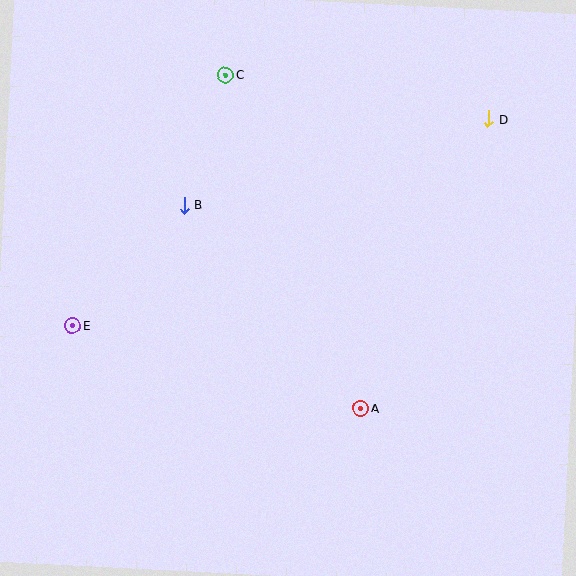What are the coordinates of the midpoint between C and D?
The midpoint between C and D is at (357, 97).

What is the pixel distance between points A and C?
The distance between A and C is 360 pixels.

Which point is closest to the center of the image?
Point B at (184, 205) is closest to the center.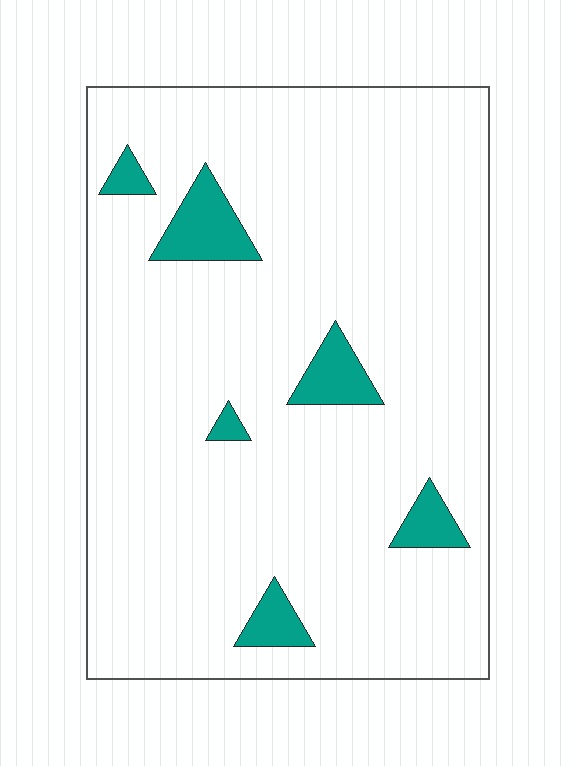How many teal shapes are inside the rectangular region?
6.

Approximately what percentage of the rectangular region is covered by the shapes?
Approximately 10%.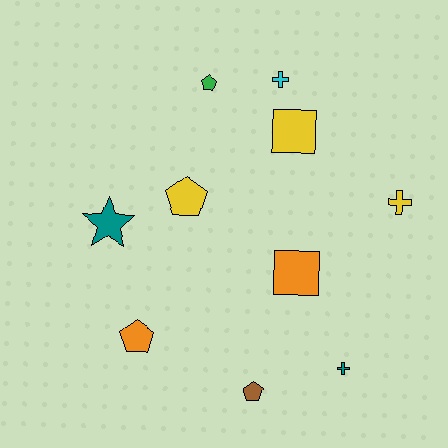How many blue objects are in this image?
There are no blue objects.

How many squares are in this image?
There are 2 squares.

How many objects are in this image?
There are 10 objects.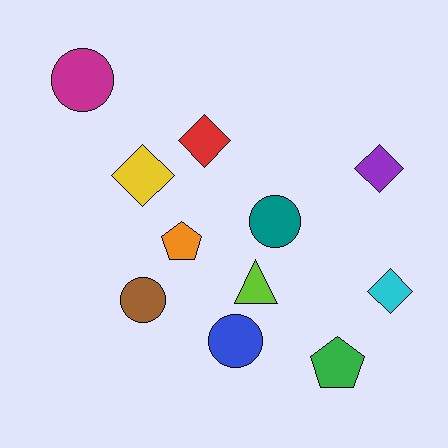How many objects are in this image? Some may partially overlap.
There are 11 objects.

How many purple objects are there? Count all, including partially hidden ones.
There is 1 purple object.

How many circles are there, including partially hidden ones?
There are 4 circles.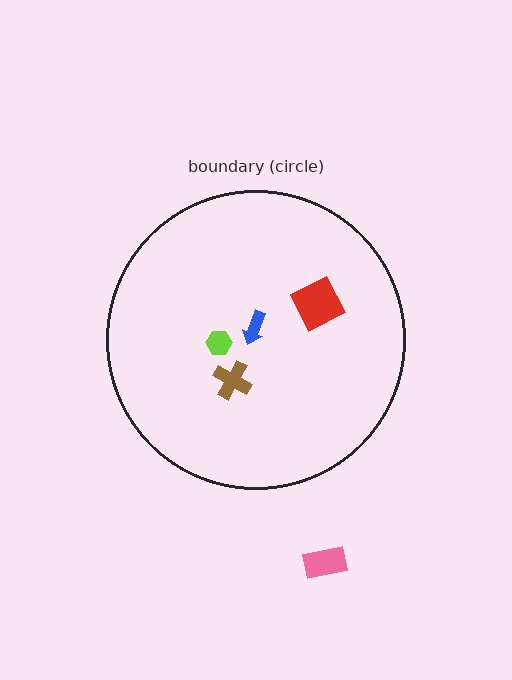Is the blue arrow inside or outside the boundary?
Inside.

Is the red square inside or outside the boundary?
Inside.